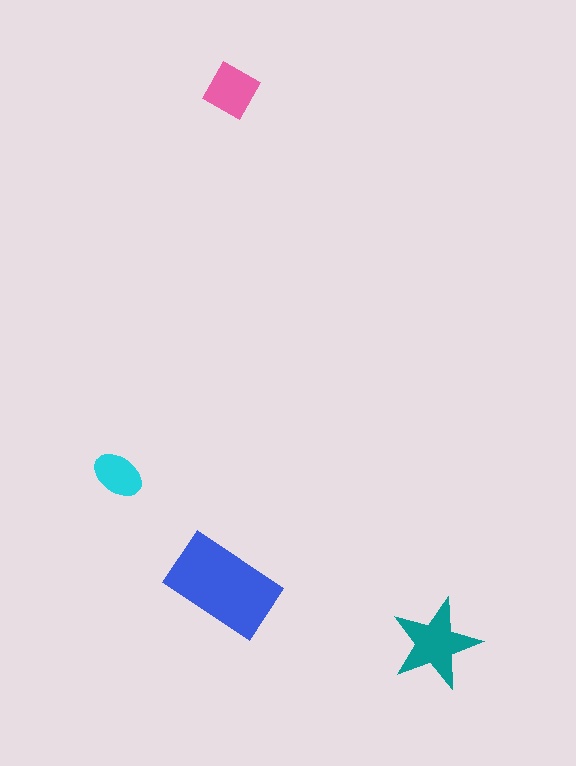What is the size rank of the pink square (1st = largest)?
3rd.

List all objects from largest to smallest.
The blue rectangle, the teal star, the pink square, the cyan ellipse.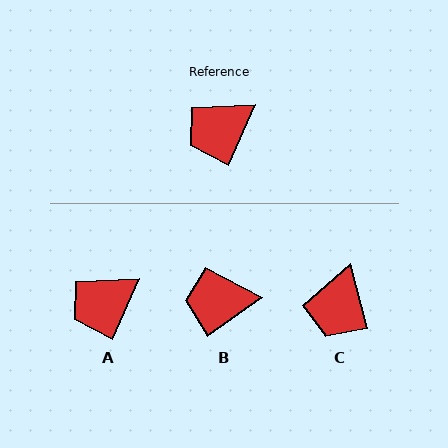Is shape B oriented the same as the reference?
No, it is off by about 30 degrees.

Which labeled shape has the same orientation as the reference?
A.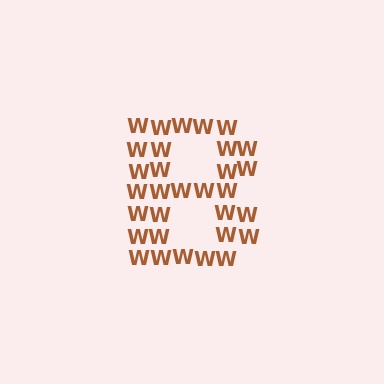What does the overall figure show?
The overall figure shows the letter B.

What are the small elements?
The small elements are letter W's.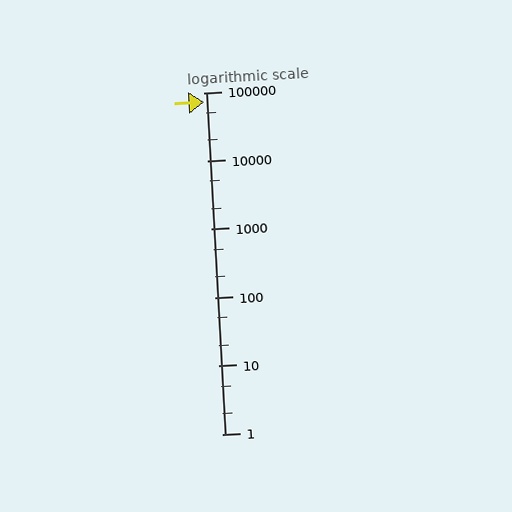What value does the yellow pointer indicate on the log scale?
The pointer indicates approximately 72000.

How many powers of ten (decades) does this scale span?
The scale spans 5 decades, from 1 to 100000.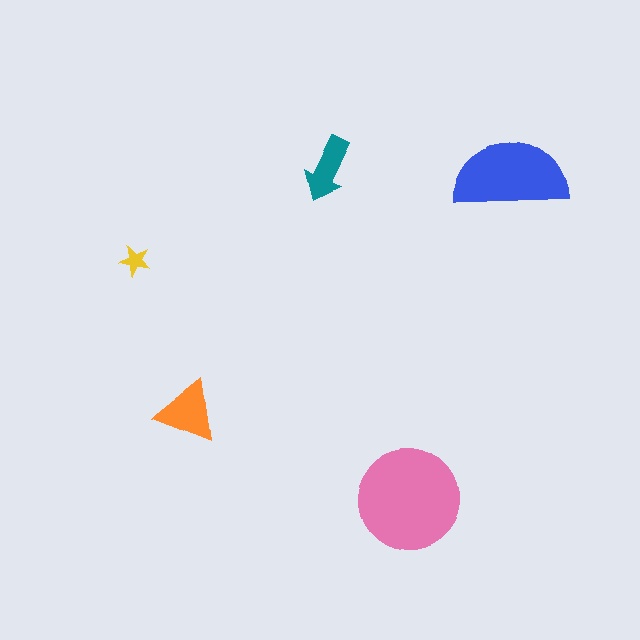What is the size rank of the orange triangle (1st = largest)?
3rd.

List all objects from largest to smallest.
The pink circle, the blue semicircle, the orange triangle, the teal arrow, the yellow star.